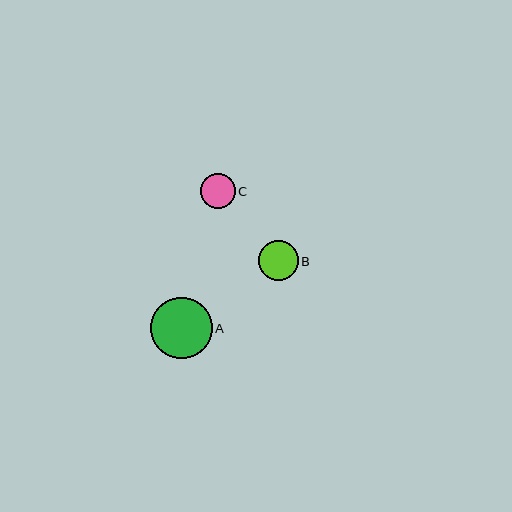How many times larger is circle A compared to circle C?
Circle A is approximately 1.8 times the size of circle C.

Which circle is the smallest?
Circle C is the smallest with a size of approximately 35 pixels.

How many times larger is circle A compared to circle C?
Circle A is approximately 1.8 times the size of circle C.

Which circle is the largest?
Circle A is the largest with a size of approximately 61 pixels.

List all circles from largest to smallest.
From largest to smallest: A, B, C.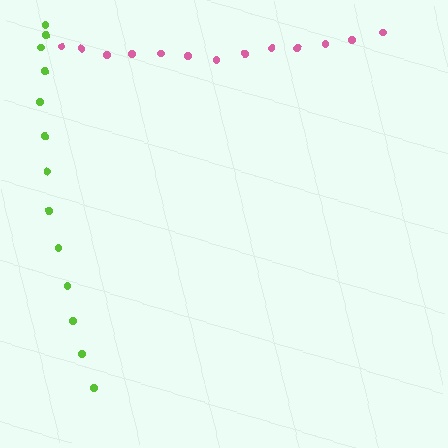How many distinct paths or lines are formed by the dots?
There are 2 distinct paths.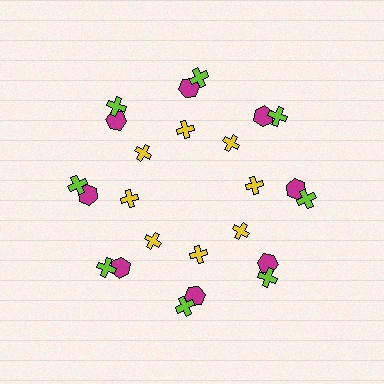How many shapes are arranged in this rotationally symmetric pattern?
There are 24 shapes, arranged in 8 groups of 3.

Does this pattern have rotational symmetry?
Yes, this pattern has 8-fold rotational symmetry. It looks the same after rotating 45 degrees around the center.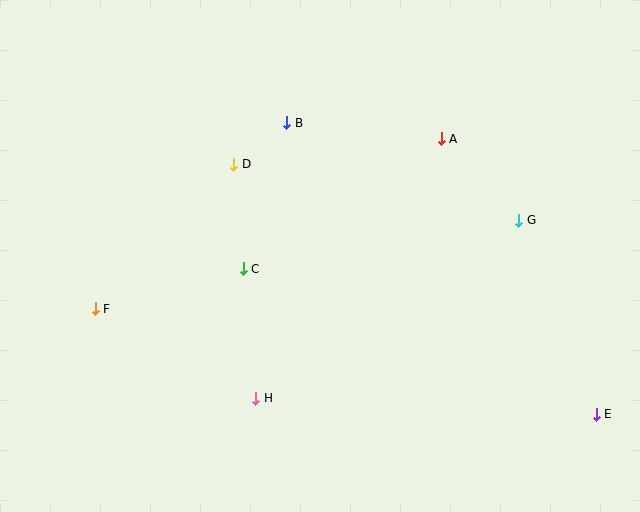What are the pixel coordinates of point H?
Point H is at (256, 398).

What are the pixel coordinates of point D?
Point D is at (234, 164).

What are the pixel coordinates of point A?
Point A is at (441, 139).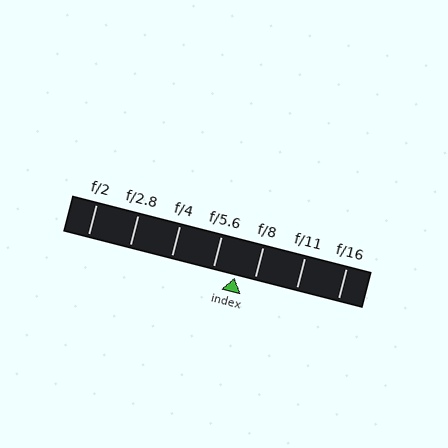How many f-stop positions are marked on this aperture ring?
There are 7 f-stop positions marked.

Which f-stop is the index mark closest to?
The index mark is closest to f/8.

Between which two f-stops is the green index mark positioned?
The index mark is between f/5.6 and f/8.